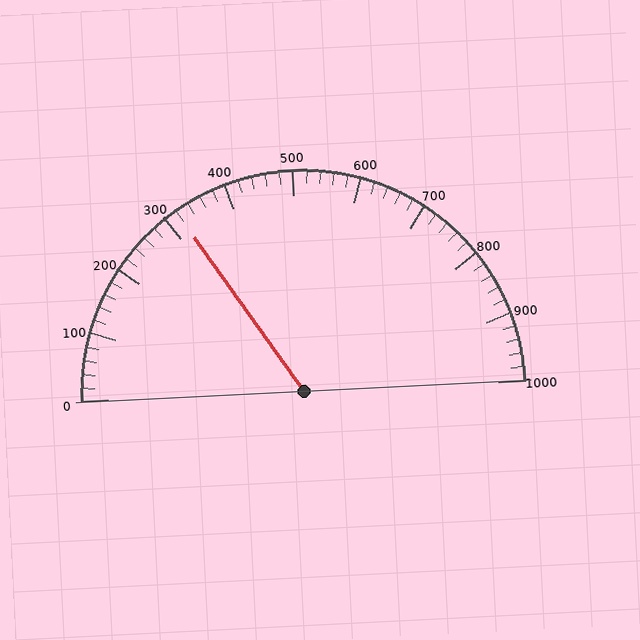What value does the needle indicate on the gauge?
The needle indicates approximately 320.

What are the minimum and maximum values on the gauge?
The gauge ranges from 0 to 1000.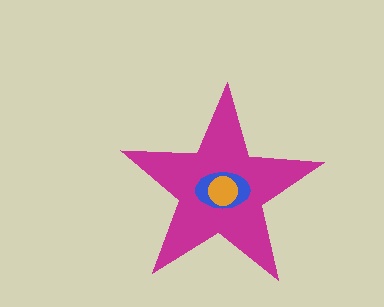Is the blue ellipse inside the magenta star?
Yes.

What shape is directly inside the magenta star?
The blue ellipse.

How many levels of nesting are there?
3.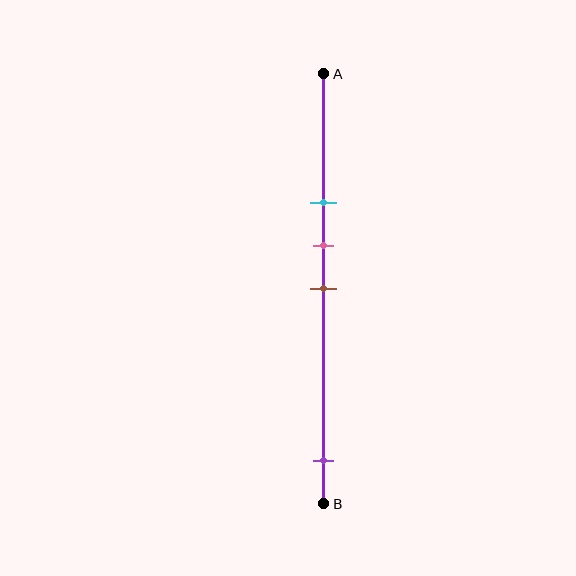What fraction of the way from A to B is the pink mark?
The pink mark is approximately 40% (0.4) of the way from A to B.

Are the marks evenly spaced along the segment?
No, the marks are not evenly spaced.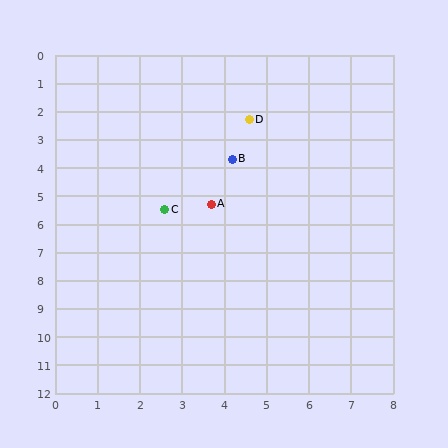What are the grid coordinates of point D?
Point D is at approximately (4.6, 2.3).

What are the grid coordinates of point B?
Point B is at approximately (4.2, 3.7).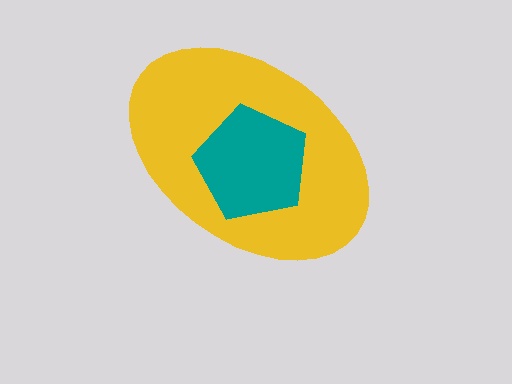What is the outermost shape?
The yellow ellipse.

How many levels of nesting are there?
2.